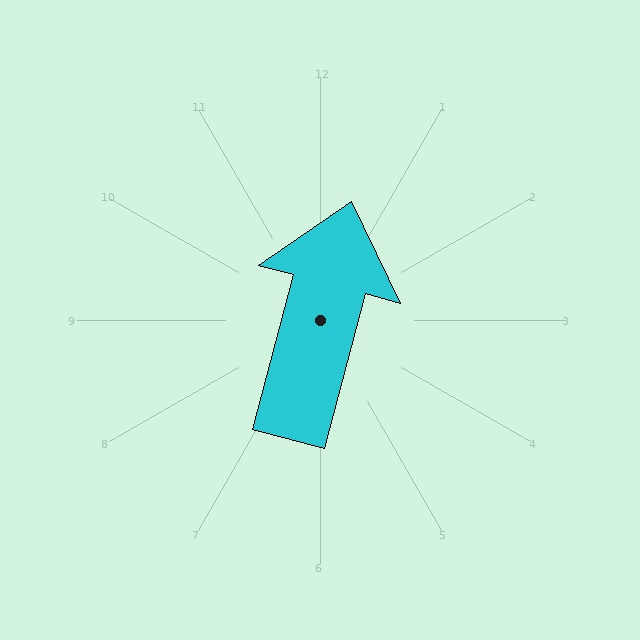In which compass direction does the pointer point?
North.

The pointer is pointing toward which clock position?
Roughly 12 o'clock.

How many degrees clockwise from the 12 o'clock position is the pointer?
Approximately 15 degrees.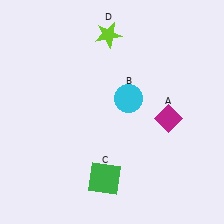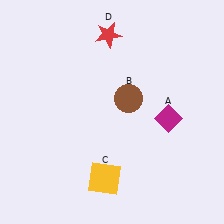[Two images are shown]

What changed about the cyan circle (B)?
In Image 1, B is cyan. In Image 2, it changed to brown.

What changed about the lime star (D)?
In Image 1, D is lime. In Image 2, it changed to red.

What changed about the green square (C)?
In Image 1, C is green. In Image 2, it changed to yellow.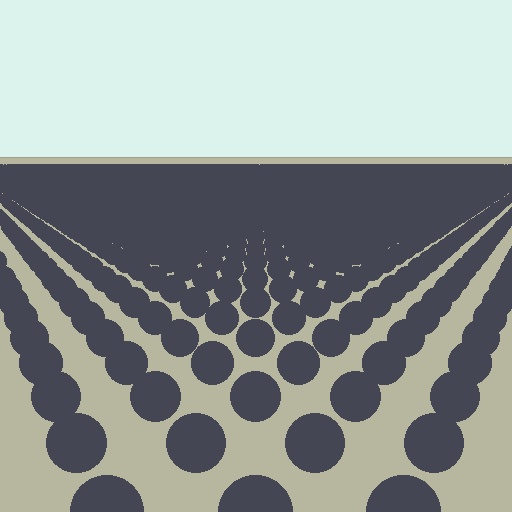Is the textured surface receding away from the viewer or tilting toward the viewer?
The surface is receding away from the viewer. Texture elements get smaller and denser toward the top.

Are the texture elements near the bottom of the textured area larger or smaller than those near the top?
Larger. Near the bottom, elements are closer to the viewer and appear at a bigger on-screen size.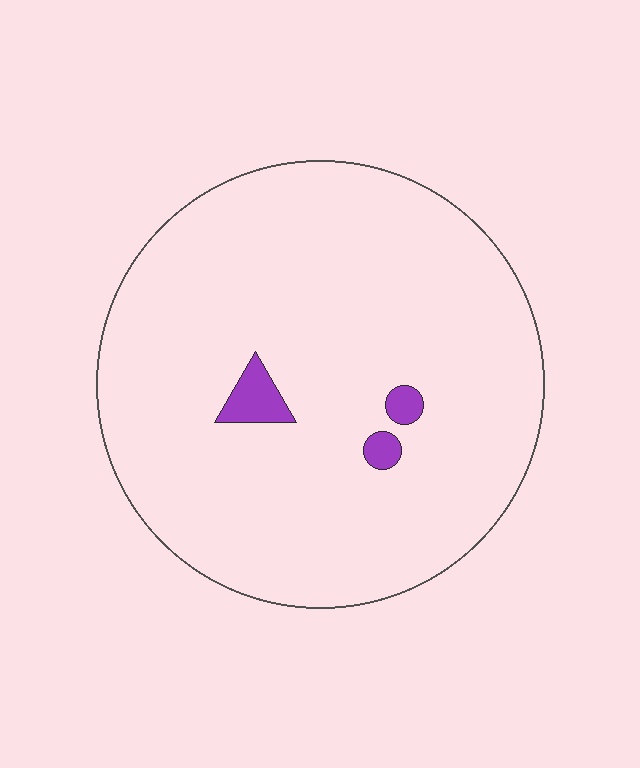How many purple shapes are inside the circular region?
3.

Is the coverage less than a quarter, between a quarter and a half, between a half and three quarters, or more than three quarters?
Less than a quarter.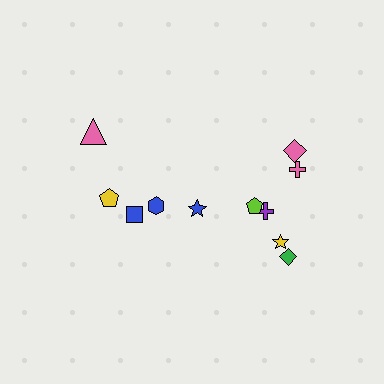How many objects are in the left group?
There are 4 objects.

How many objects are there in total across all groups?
There are 11 objects.